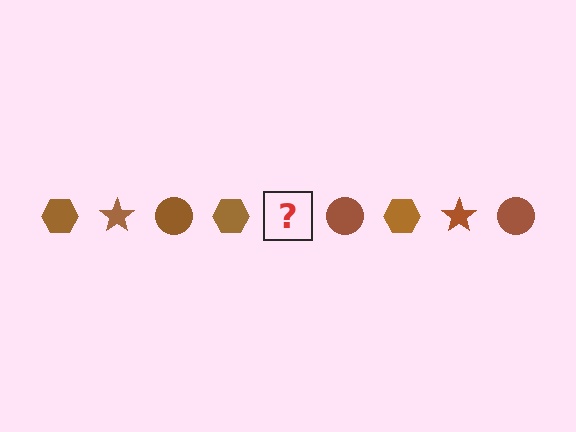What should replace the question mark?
The question mark should be replaced with a brown star.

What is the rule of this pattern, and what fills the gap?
The rule is that the pattern cycles through hexagon, star, circle shapes in brown. The gap should be filled with a brown star.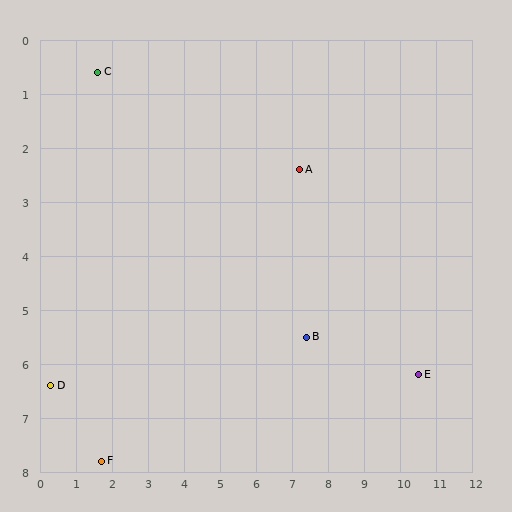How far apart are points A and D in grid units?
Points A and D are about 8.0 grid units apart.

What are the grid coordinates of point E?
Point E is at approximately (10.5, 6.2).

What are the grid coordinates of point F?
Point F is at approximately (1.7, 7.8).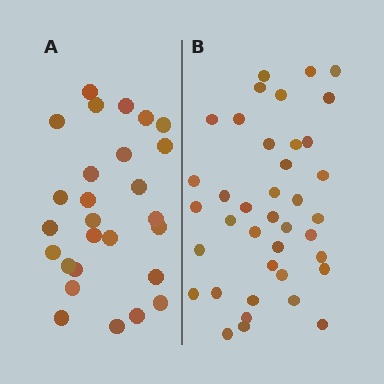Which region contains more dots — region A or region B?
Region B (the right region) has more dots.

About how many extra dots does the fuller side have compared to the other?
Region B has roughly 12 or so more dots than region A.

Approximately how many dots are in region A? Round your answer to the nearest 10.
About 30 dots. (The exact count is 27, which rounds to 30.)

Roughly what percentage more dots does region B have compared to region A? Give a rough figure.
About 45% more.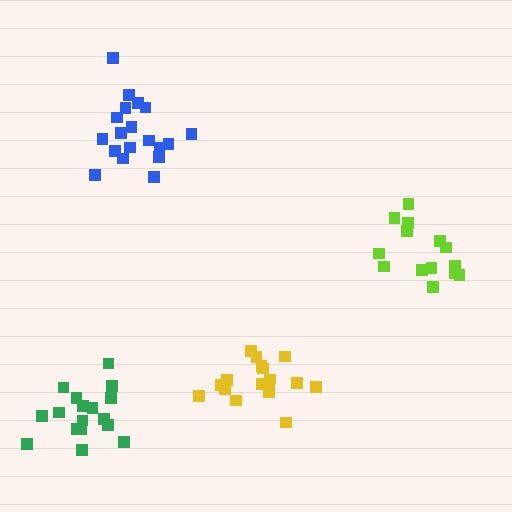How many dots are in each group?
Group 1: 17 dots, Group 2: 19 dots, Group 3: 14 dots, Group 4: 17 dots (67 total).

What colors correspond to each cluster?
The clusters are colored: yellow, blue, lime, green.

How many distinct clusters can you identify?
There are 4 distinct clusters.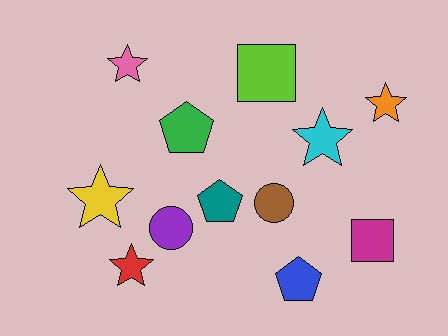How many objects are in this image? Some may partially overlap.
There are 12 objects.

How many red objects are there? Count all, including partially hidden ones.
There is 1 red object.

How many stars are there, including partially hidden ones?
There are 5 stars.